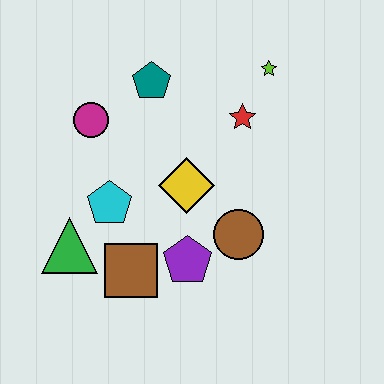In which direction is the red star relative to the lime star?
The red star is below the lime star.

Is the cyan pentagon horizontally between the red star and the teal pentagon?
No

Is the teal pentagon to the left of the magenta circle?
No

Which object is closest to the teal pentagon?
The magenta circle is closest to the teal pentagon.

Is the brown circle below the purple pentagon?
No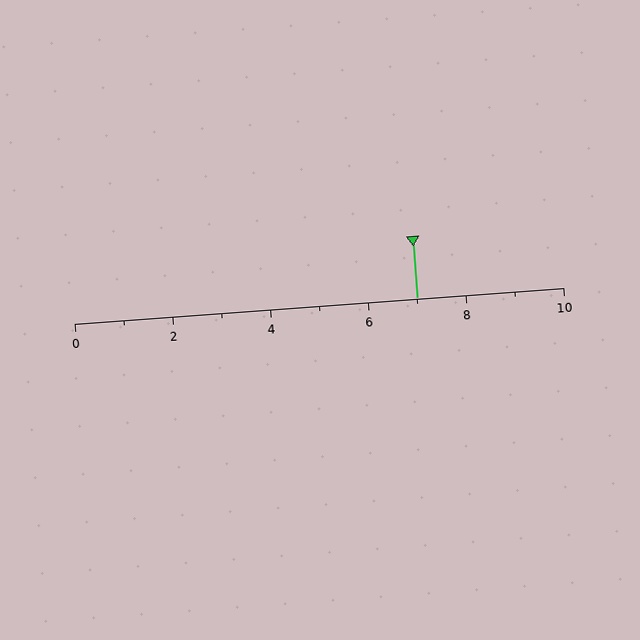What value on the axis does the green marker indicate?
The marker indicates approximately 7.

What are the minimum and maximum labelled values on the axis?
The axis runs from 0 to 10.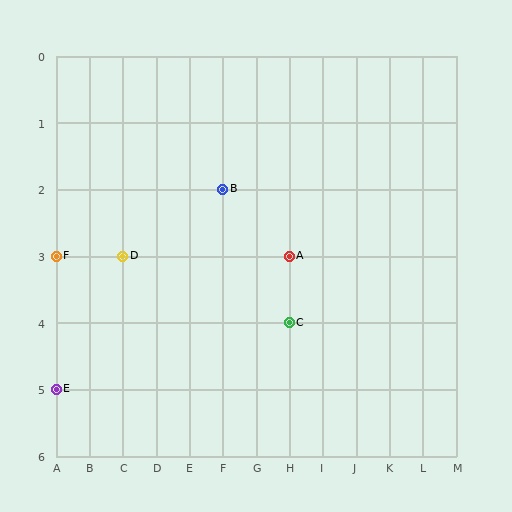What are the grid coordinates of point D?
Point D is at grid coordinates (C, 3).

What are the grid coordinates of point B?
Point B is at grid coordinates (F, 2).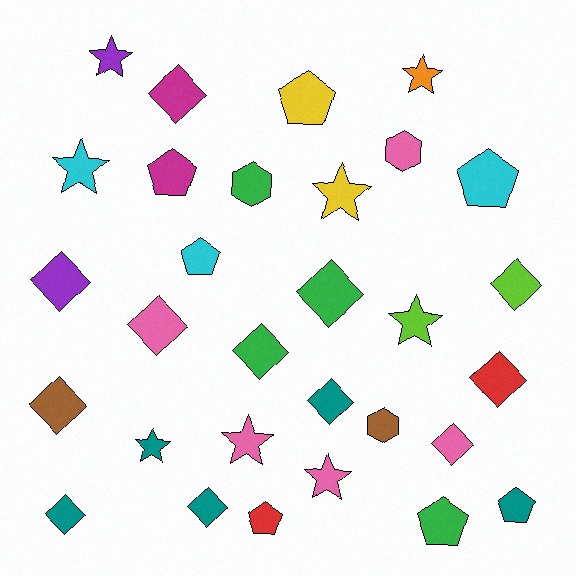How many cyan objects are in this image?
There are 3 cyan objects.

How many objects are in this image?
There are 30 objects.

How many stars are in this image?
There are 8 stars.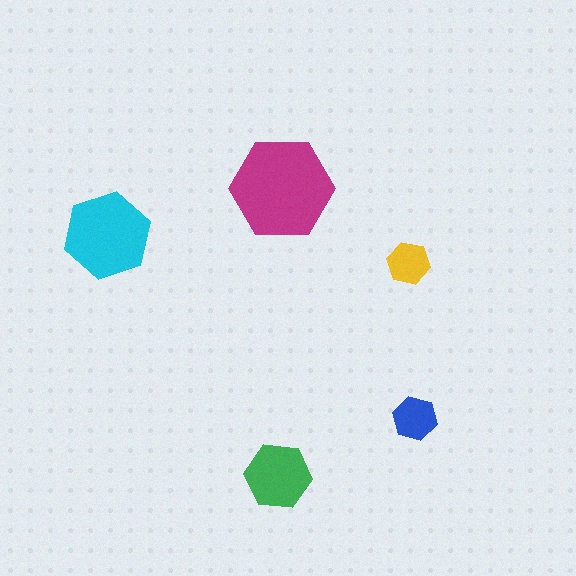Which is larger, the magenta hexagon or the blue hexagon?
The magenta one.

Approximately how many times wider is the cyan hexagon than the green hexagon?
About 1.5 times wider.